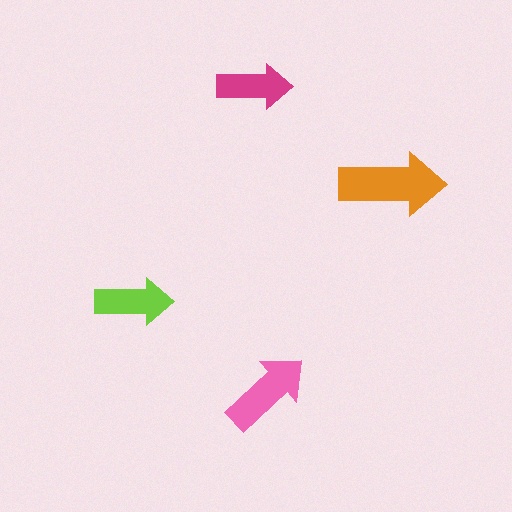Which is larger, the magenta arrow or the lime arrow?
The lime one.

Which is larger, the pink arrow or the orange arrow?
The orange one.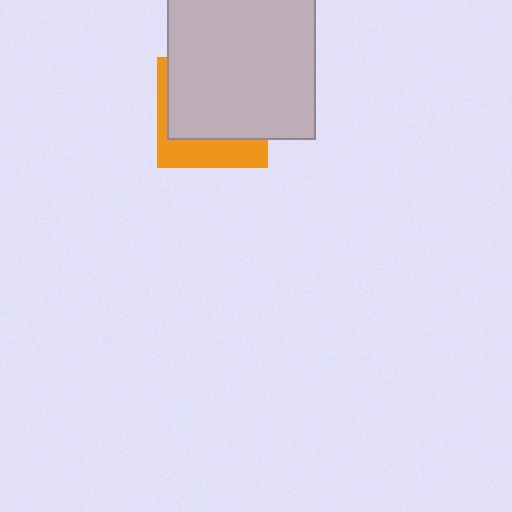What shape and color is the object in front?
The object in front is a light gray square.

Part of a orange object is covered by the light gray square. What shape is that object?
It is a square.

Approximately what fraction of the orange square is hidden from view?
Roughly 68% of the orange square is hidden behind the light gray square.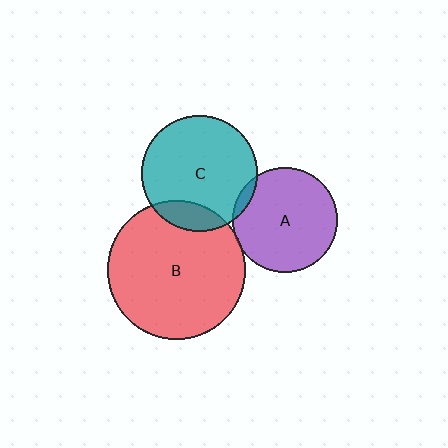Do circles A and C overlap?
Yes.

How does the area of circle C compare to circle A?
Approximately 1.2 times.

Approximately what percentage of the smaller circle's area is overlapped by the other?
Approximately 5%.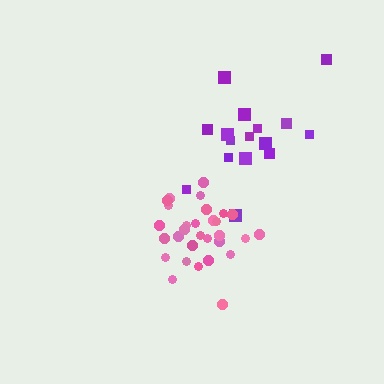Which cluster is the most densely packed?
Pink.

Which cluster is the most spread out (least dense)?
Purple.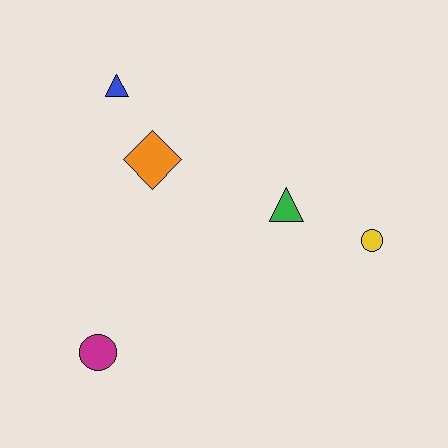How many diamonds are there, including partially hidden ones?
There is 1 diamond.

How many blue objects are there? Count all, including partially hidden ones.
There is 1 blue object.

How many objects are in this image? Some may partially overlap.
There are 5 objects.